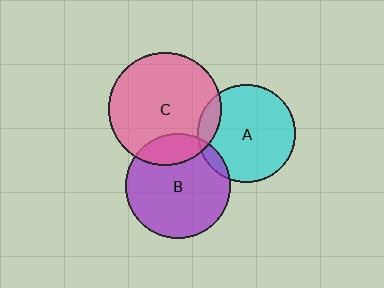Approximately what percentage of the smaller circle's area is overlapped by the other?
Approximately 5%.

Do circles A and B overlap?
Yes.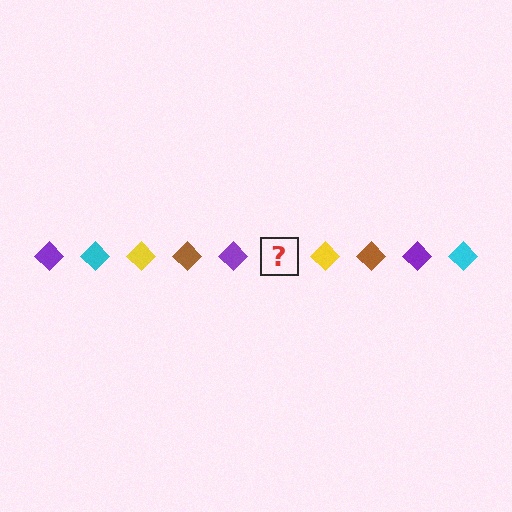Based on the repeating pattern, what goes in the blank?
The blank should be a cyan diamond.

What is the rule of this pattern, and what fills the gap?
The rule is that the pattern cycles through purple, cyan, yellow, brown diamonds. The gap should be filled with a cyan diamond.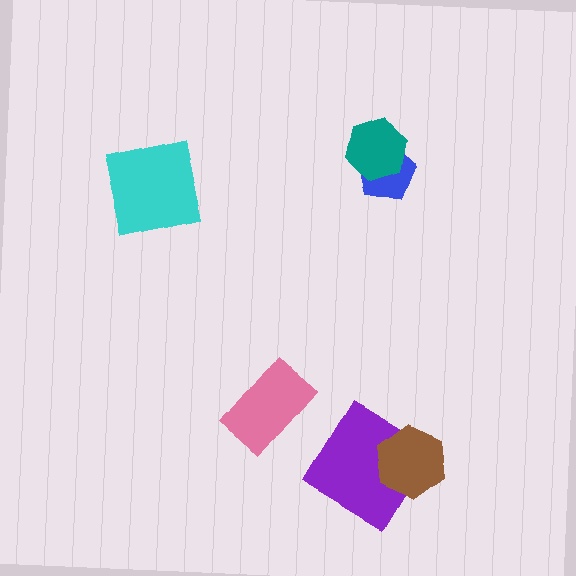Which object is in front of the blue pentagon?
The teal hexagon is in front of the blue pentagon.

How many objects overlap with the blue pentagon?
1 object overlaps with the blue pentagon.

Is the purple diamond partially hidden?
Yes, it is partially covered by another shape.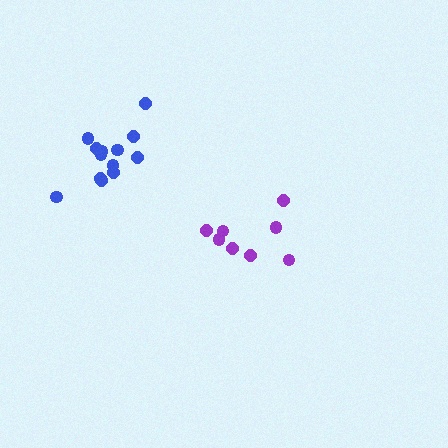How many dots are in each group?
Group 1: 8 dots, Group 2: 13 dots (21 total).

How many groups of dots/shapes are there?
There are 2 groups.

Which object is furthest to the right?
The purple cluster is rightmost.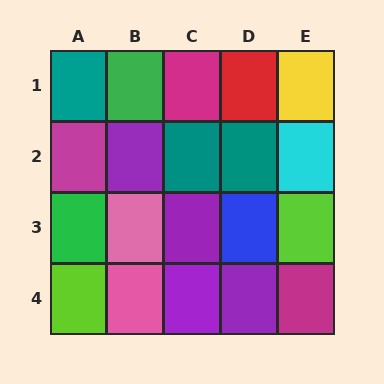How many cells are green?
2 cells are green.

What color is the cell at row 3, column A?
Green.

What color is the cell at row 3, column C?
Purple.